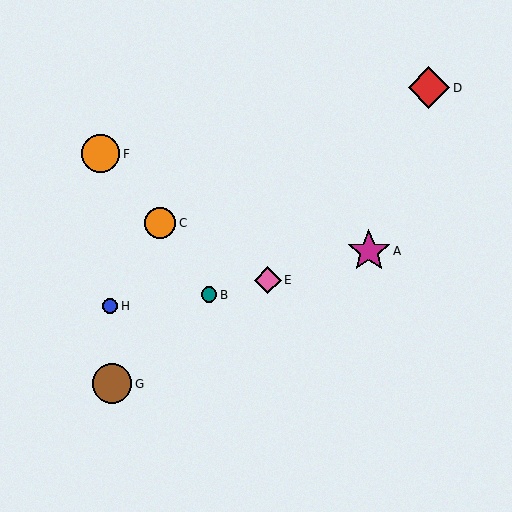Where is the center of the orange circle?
The center of the orange circle is at (160, 223).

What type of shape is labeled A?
Shape A is a magenta star.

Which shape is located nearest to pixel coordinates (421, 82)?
The red diamond (labeled D) at (429, 88) is nearest to that location.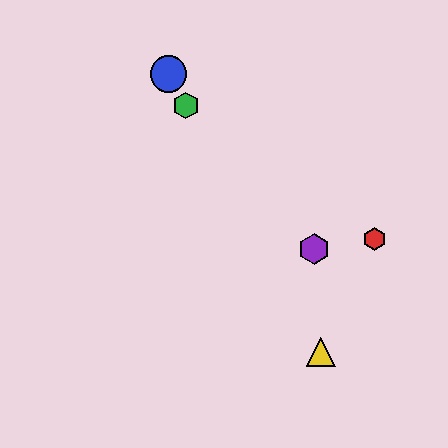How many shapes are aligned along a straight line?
3 shapes (the blue circle, the green hexagon, the yellow triangle) are aligned along a straight line.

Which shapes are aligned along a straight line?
The blue circle, the green hexagon, the yellow triangle are aligned along a straight line.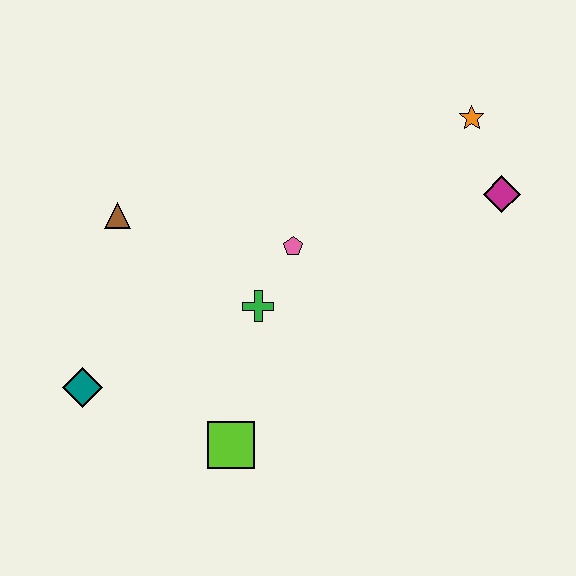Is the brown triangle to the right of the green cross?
No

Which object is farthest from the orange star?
The teal diamond is farthest from the orange star.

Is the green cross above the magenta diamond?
No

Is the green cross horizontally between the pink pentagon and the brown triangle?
Yes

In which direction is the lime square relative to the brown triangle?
The lime square is below the brown triangle.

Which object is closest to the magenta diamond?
The orange star is closest to the magenta diamond.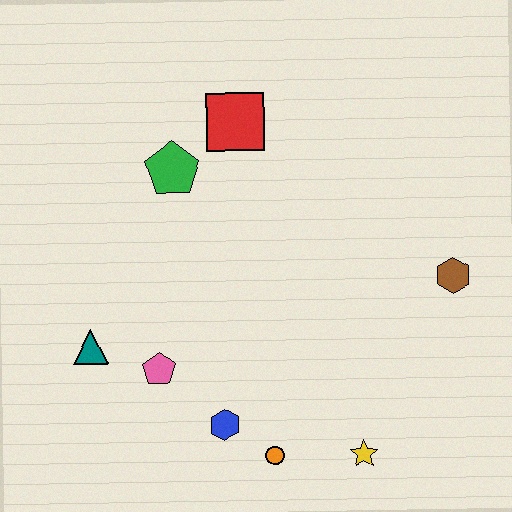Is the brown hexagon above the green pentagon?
No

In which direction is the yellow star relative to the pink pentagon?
The yellow star is to the right of the pink pentagon.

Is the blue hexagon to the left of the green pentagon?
No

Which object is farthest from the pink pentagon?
The brown hexagon is farthest from the pink pentagon.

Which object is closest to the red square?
The green pentagon is closest to the red square.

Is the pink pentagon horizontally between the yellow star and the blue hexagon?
No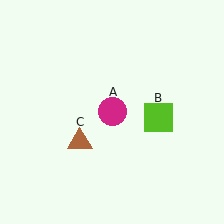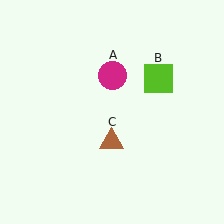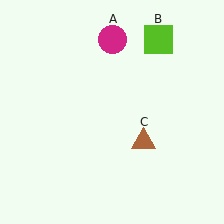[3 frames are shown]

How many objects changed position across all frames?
3 objects changed position: magenta circle (object A), lime square (object B), brown triangle (object C).